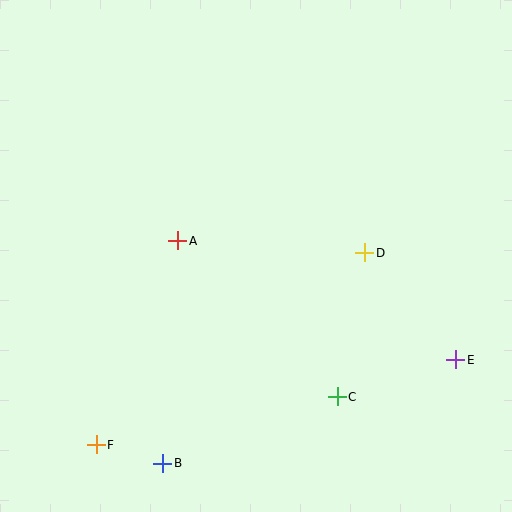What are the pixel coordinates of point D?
Point D is at (365, 253).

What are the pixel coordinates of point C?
Point C is at (337, 397).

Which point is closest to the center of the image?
Point A at (178, 241) is closest to the center.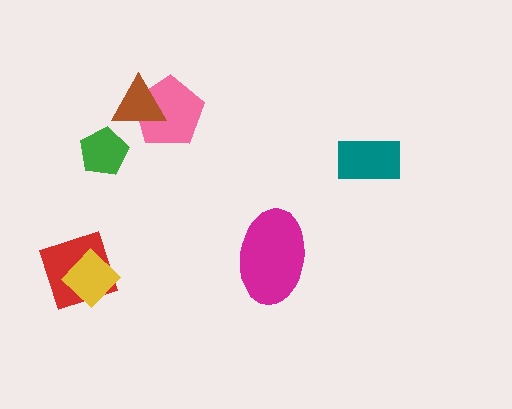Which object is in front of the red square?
The yellow diamond is in front of the red square.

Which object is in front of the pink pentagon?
The brown triangle is in front of the pink pentagon.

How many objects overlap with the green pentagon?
0 objects overlap with the green pentagon.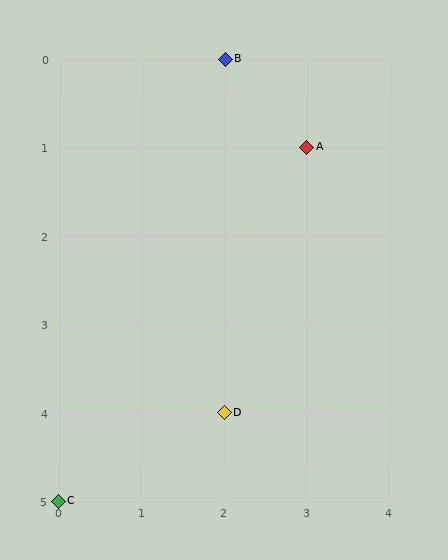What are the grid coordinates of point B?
Point B is at grid coordinates (2, 0).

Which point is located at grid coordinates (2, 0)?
Point B is at (2, 0).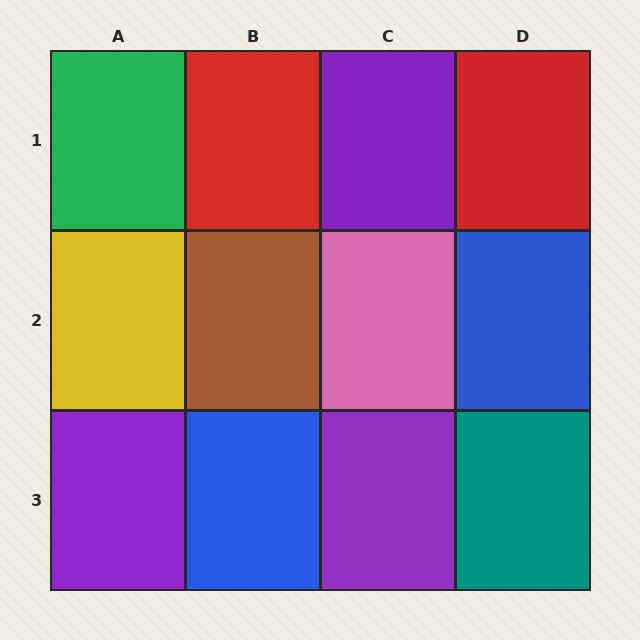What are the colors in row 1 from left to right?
Green, red, purple, red.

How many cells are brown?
1 cell is brown.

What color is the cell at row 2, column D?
Blue.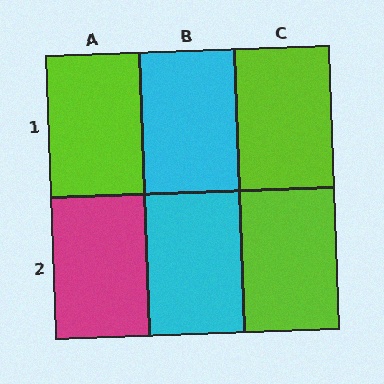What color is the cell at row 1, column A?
Lime.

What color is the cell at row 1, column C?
Lime.